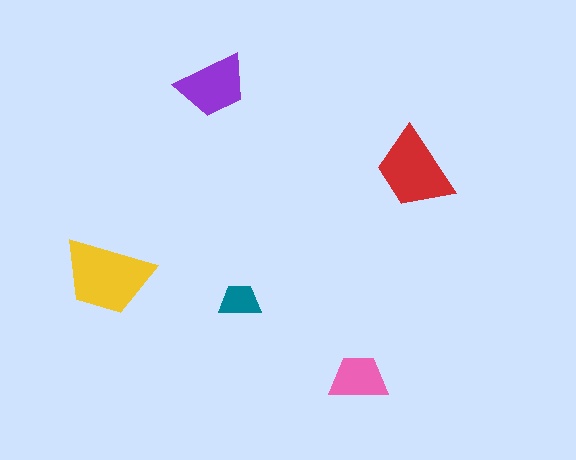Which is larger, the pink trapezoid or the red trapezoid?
The red one.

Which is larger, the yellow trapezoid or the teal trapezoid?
The yellow one.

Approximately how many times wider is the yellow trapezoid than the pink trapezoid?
About 1.5 times wider.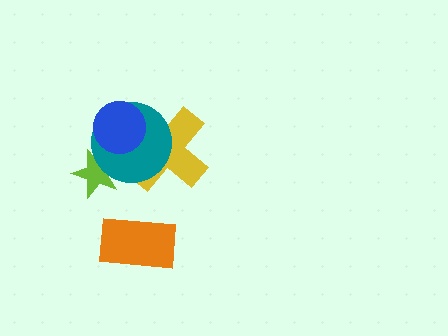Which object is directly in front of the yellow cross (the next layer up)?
The teal circle is directly in front of the yellow cross.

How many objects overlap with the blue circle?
2 objects overlap with the blue circle.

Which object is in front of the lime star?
The teal circle is in front of the lime star.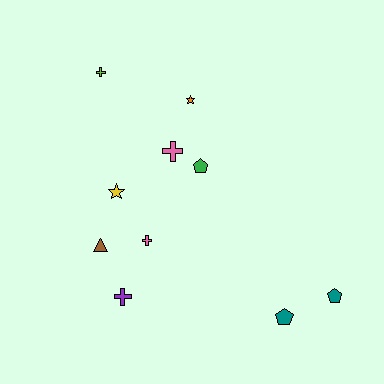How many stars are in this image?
There are 2 stars.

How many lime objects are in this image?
There is 1 lime object.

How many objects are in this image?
There are 10 objects.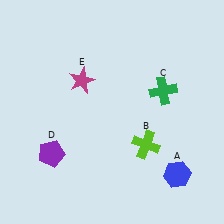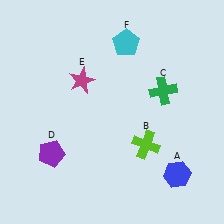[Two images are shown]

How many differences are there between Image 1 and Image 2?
There is 1 difference between the two images.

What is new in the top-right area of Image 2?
A cyan pentagon (F) was added in the top-right area of Image 2.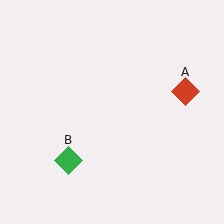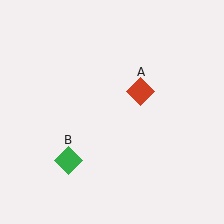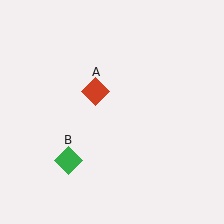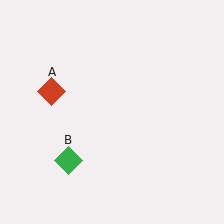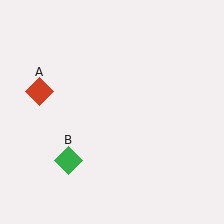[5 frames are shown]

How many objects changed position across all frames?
1 object changed position: red diamond (object A).